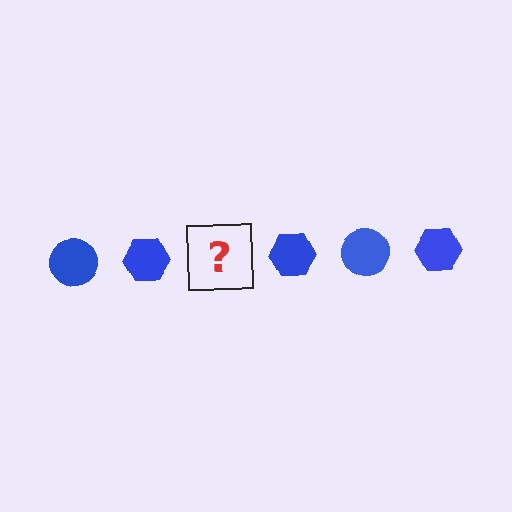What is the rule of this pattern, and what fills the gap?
The rule is that the pattern cycles through circle, hexagon shapes in blue. The gap should be filled with a blue circle.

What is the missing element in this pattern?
The missing element is a blue circle.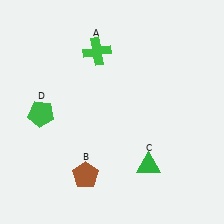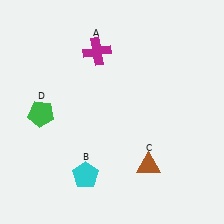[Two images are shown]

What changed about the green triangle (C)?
In Image 1, C is green. In Image 2, it changed to brown.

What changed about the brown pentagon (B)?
In Image 1, B is brown. In Image 2, it changed to cyan.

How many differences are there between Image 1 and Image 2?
There are 3 differences between the two images.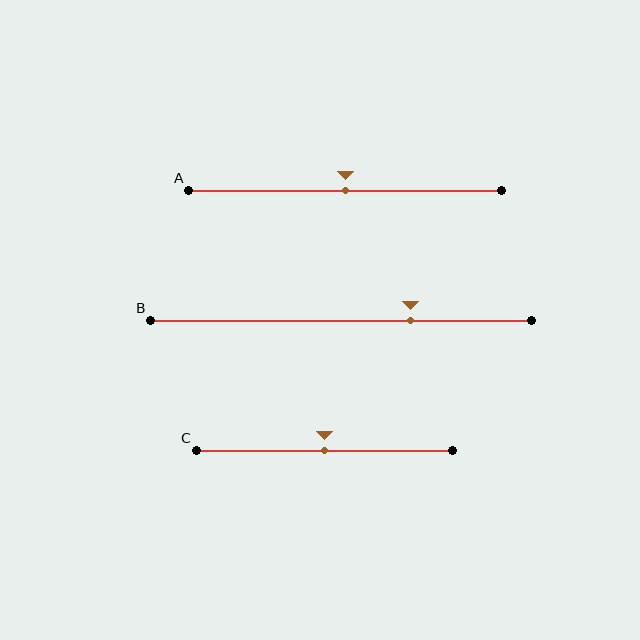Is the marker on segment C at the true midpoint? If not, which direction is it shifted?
Yes, the marker on segment C is at the true midpoint.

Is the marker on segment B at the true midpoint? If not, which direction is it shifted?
No, the marker on segment B is shifted to the right by about 18% of the segment length.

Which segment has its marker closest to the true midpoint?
Segment A has its marker closest to the true midpoint.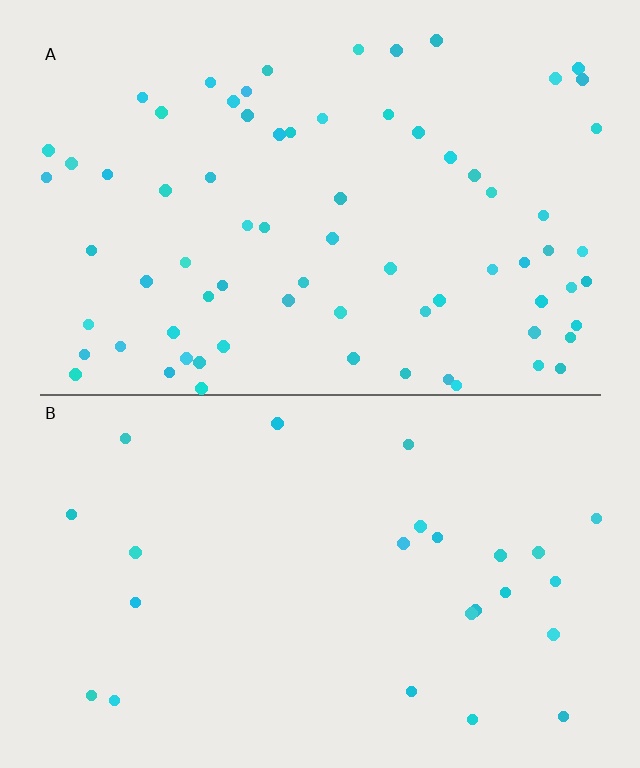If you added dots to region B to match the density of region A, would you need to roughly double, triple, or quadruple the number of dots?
Approximately triple.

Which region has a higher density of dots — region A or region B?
A (the top).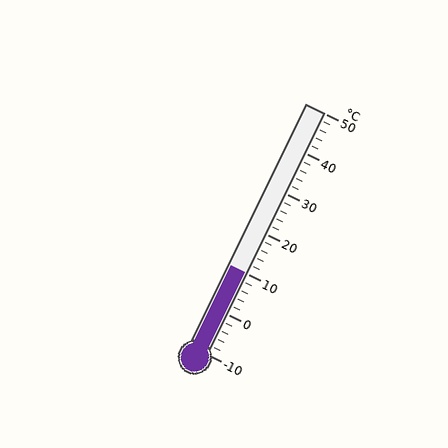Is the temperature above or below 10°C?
The temperature is at 10°C.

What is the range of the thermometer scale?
The thermometer scale ranges from -10°C to 50°C.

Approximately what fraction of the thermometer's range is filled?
The thermometer is filled to approximately 35% of its range.